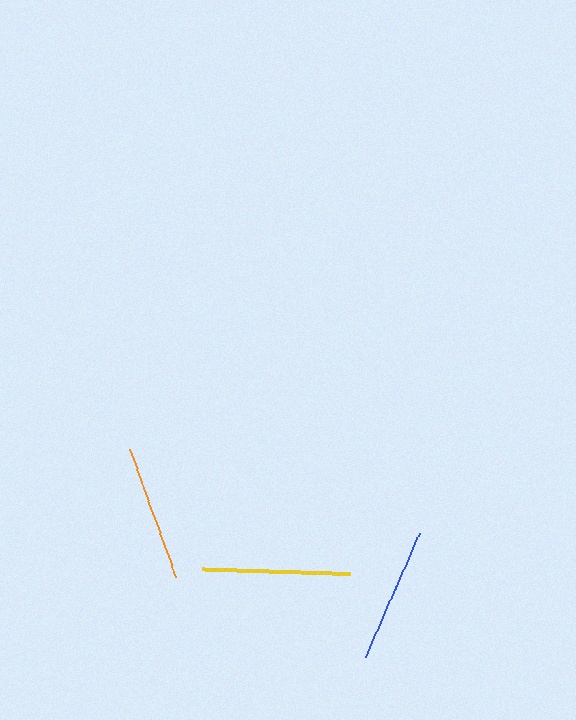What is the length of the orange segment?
The orange segment is approximately 136 pixels long.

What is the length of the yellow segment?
The yellow segment is approximately 148 pixels long.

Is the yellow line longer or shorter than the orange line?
The yellow line is longer than the orange line.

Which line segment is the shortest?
The blue line is the shortest at approximately 134 pixels.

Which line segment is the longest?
The yellow line is the longest at approximately 148 pixels.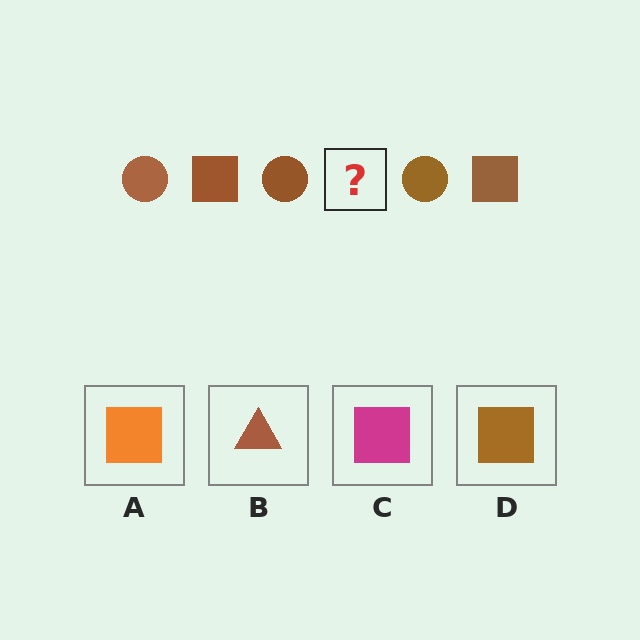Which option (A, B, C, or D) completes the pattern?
D.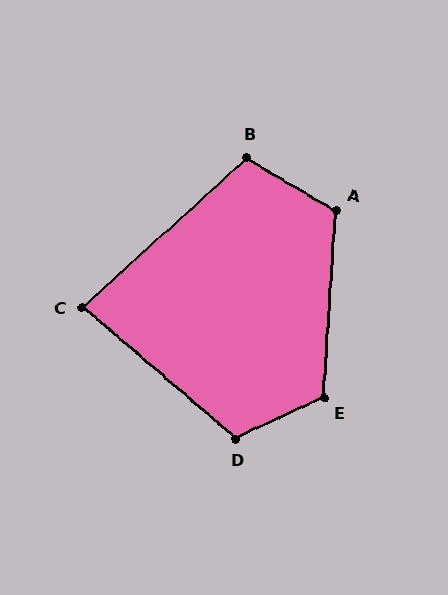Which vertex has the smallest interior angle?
C, at approximately 83 degrees.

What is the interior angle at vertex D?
Approximately 115 degrees (obtuse).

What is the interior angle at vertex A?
Approximately 117 degrees (obtuse).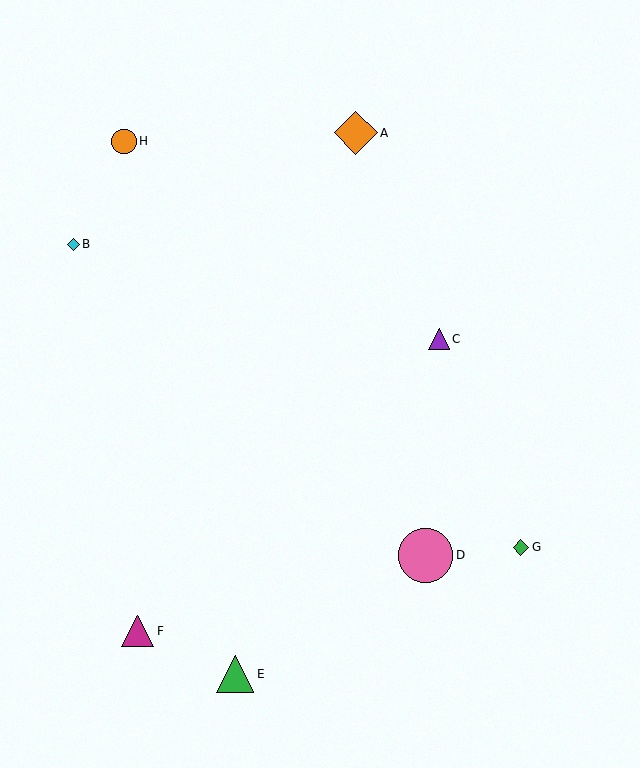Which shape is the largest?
The pink circle (labeled D) is the largest.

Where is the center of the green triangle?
The center of the green triangle is at (235, 674).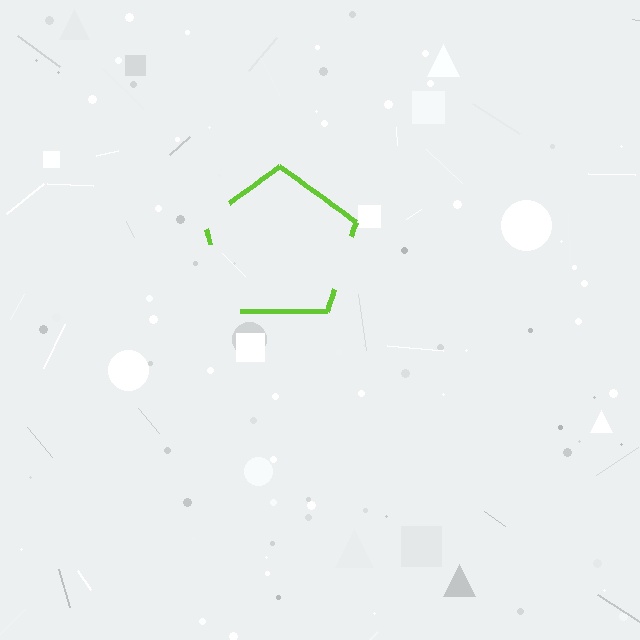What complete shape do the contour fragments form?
The contour fragments form a pentagon.